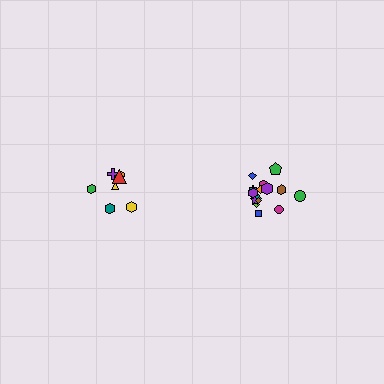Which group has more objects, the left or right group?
The right group.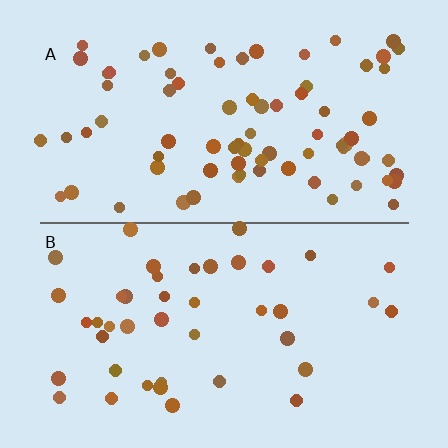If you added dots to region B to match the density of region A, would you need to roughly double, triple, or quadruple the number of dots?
Approximately double.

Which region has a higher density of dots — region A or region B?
A (the top).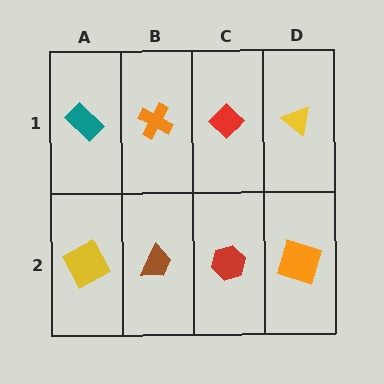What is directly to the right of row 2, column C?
An orange square.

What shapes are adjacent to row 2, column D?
A yellow triangle (row 1, column D), a red hexagon (row 2, column C).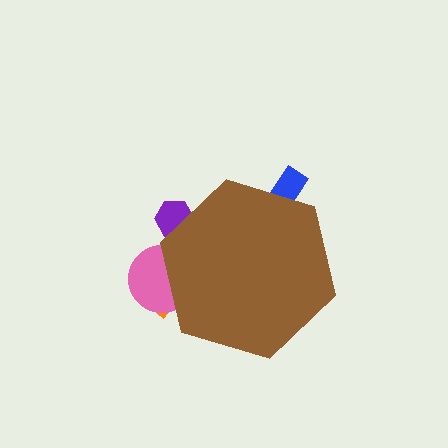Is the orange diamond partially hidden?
Yes, the orange diamond is partially hidden behind the brown hexagon.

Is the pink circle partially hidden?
Yes, the pink circle is partially hidden behind the brown hexagon.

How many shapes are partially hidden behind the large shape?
4 shapes are partially hidden.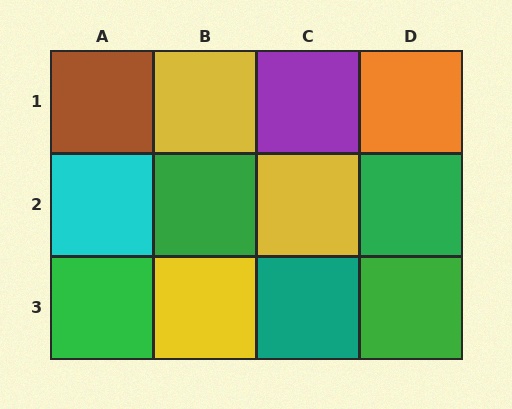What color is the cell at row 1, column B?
Yellow.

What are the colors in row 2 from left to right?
Cyan, green, yellow, green.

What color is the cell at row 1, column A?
Brown.